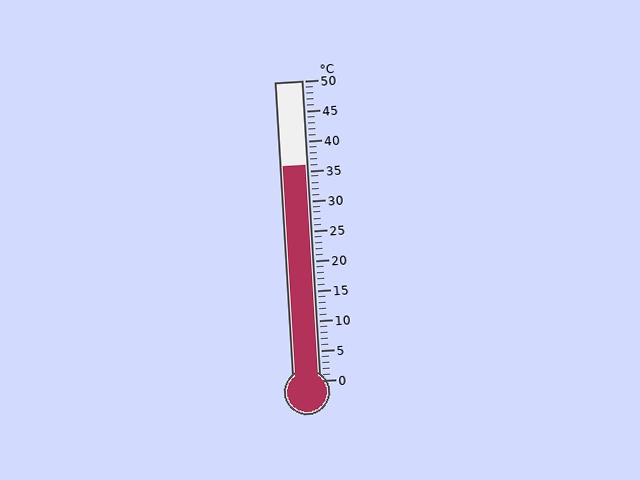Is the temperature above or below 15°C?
The temperature is above 15°C.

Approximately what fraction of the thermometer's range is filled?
The thermometer is filled to approximately 70% of its range.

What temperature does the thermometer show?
The thermometer shows approximately 36°C.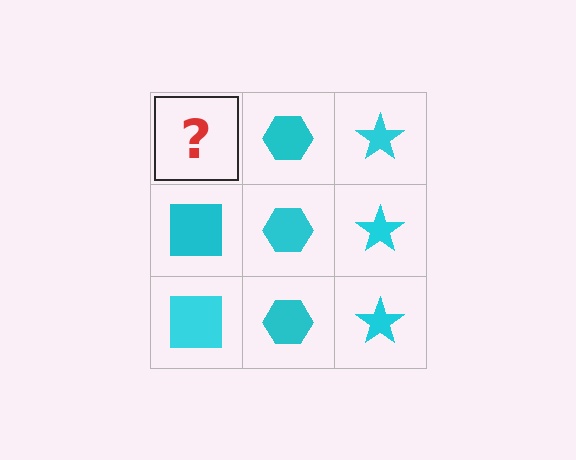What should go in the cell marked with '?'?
The missing cell should contain a cyan square.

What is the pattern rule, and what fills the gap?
The rule is that each column has a consistent shape. The gap should be filled with a cyan square.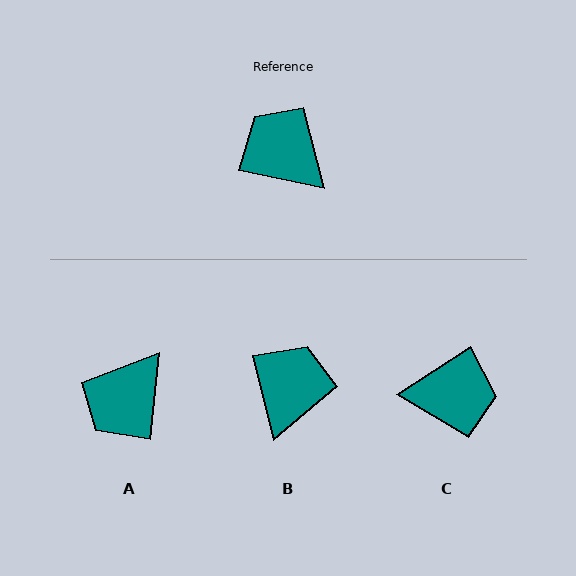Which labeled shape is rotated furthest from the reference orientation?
C, about 135 degrees away.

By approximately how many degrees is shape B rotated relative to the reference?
Approximately 64 degrees clockwise.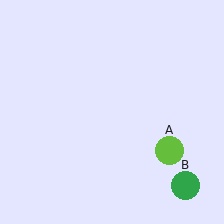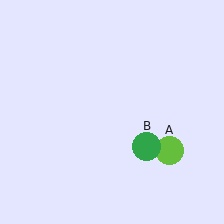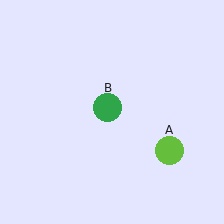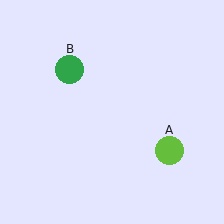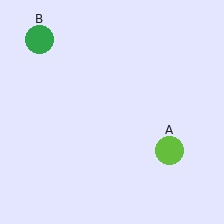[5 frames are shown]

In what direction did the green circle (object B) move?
The green circle (object B) moved up and to the left.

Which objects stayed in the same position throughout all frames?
Lime circle (object A) remained stationary.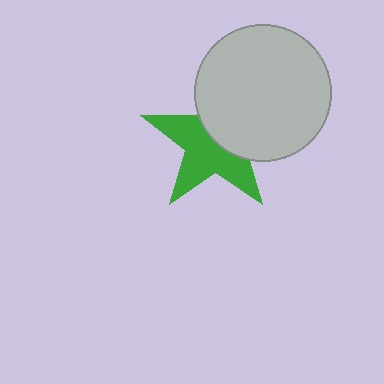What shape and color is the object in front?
The object in front is a light gray circle.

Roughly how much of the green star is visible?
About half of it is visible (roughly 56%).